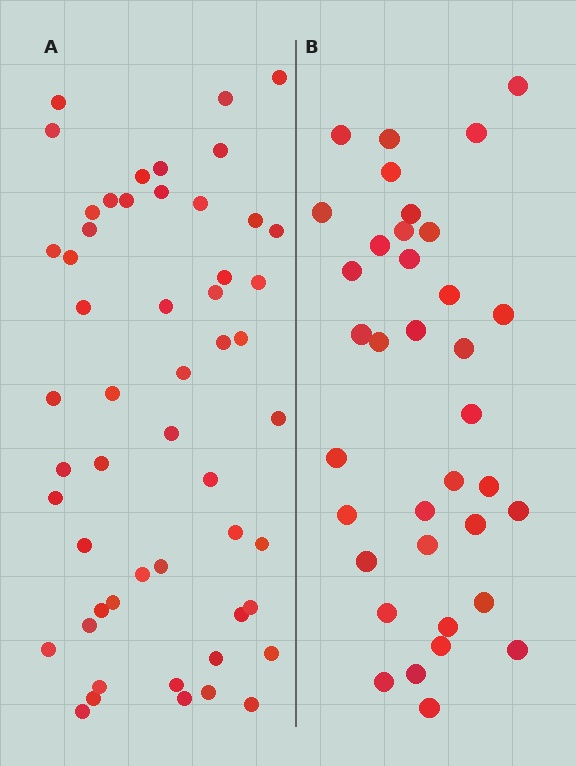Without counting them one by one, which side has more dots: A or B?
Region A (the left region) has more dots.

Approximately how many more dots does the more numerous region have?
Region A has approximately 15 more dots than region B.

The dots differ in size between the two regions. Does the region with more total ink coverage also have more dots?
No. Region B has more total ink coverage because its dots are larger, but region A actually contains more individual dots. Total area can be misleading — the number of items is what matters here.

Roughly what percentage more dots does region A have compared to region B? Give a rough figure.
About 45% more.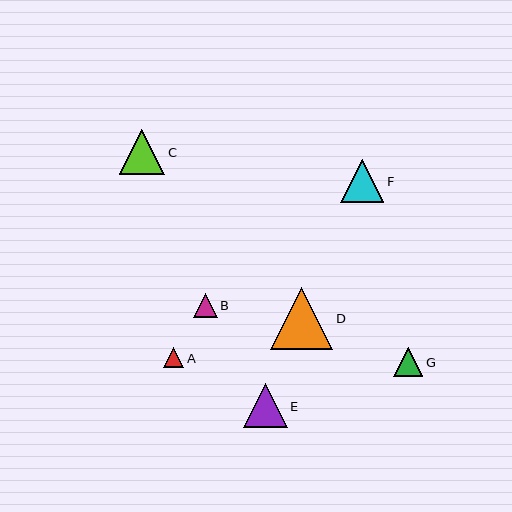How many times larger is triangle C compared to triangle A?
Triangle C is approximately 2.2 times the size of triangle A.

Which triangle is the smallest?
Triangle A is the smallest with a size of approximately 21 pixels.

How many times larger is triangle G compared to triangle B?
Triangle G is approximately 1.2 times the size of triangle B.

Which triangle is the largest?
Triangle D is the largest with a size of approximately 62 pixels.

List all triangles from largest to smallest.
From largest to smallest: D, C, E, F, G, B, A.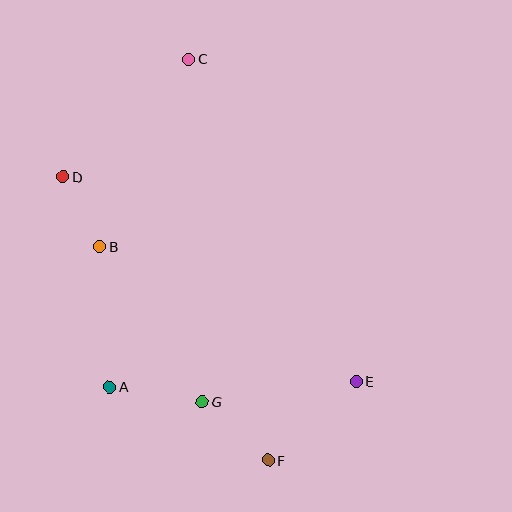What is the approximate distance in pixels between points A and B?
The distance between A and B is approximately 141 pixels.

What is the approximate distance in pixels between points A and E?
The distance between A and E is approximately 247 pixels.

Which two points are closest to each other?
Points B and D are closest to each other.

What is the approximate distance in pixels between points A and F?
The distance between A and F is approximately 175 pixels.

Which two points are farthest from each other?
Points C and F are farthest from each other.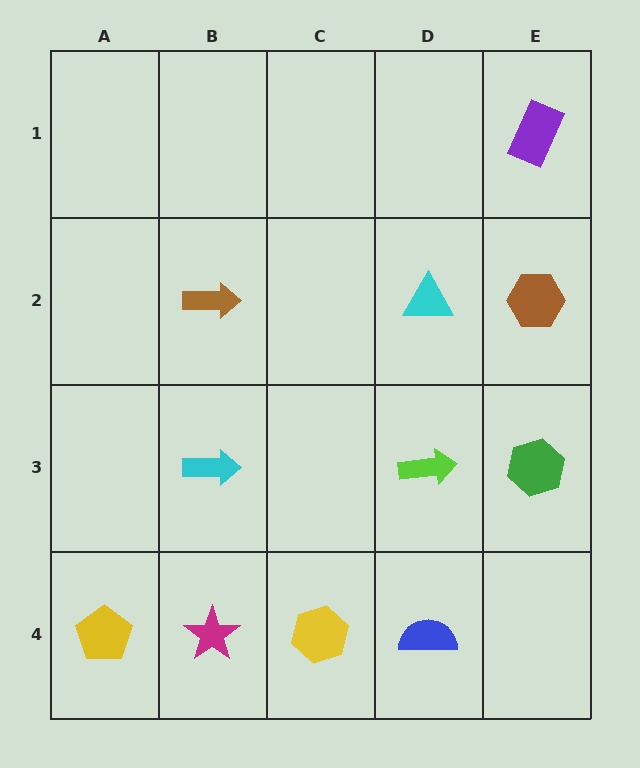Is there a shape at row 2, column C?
No, that cell is empty.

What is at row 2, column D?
A cyan triangle.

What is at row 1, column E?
A purple rectangle.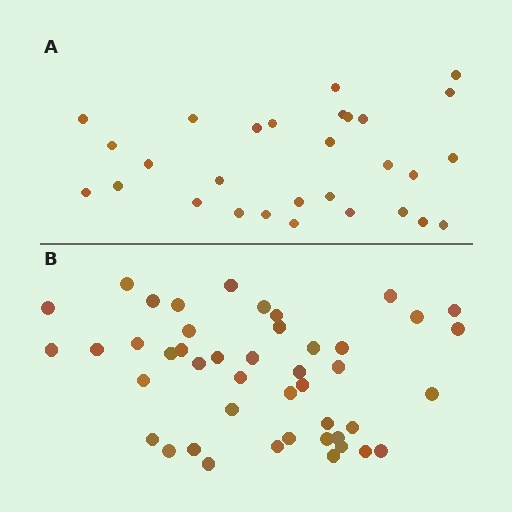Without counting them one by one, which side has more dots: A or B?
Region B (the bottom region) has more dots.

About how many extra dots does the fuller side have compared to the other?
Region B has approximately 15 more dots than region A.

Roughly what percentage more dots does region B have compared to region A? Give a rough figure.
About 55% more.